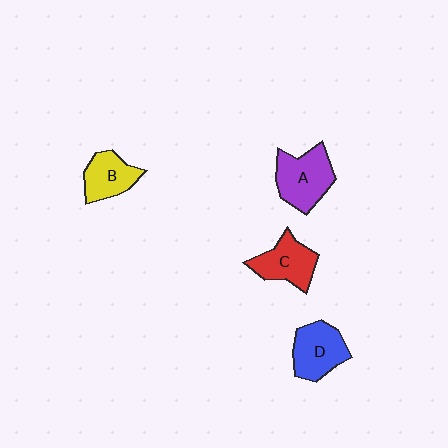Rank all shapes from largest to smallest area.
From largest to smallest: A (purple), D (blue), C (red), B (yellow).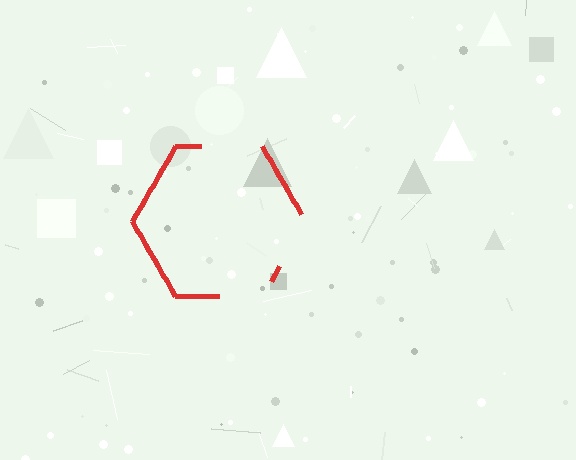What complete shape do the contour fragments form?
The contour fragments form a hexagon.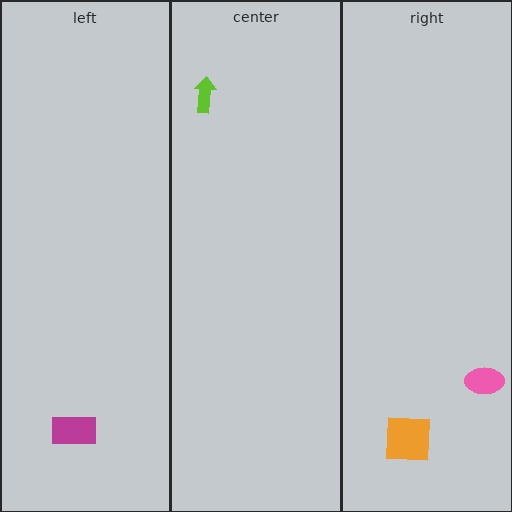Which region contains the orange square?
The right region.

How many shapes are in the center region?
1.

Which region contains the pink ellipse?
The right region.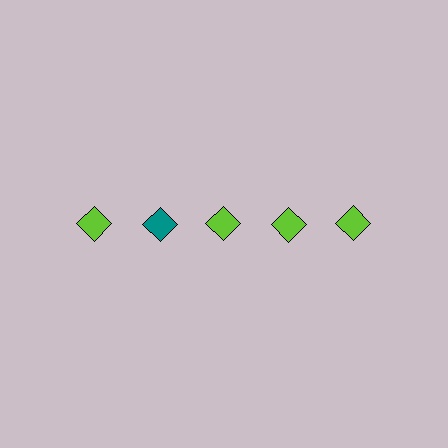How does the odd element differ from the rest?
It has a different color: teal instead of lime.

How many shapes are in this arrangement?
There are 5 shapes arranged in a grid pattern.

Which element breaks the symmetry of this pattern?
The teal diamond in the top row, second from left column breaks the symmetry. All other shapes are lime diamonds.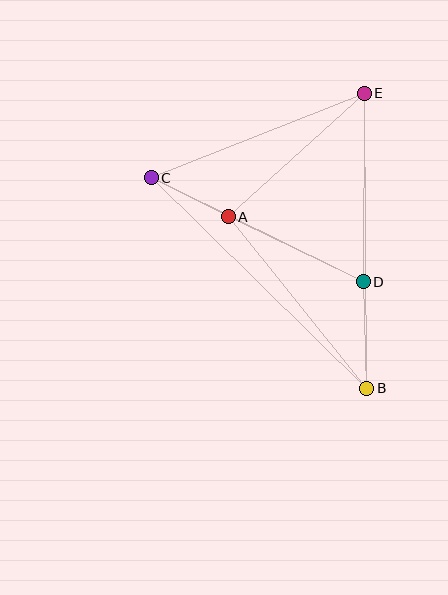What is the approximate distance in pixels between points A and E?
The distance between A and E is approximately 184 pixels.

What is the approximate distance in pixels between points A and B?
The distance between A and B is approximately 220 pixels.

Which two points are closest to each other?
Points A and C are closest to each other.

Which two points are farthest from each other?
Points B and C are farthest from each other.